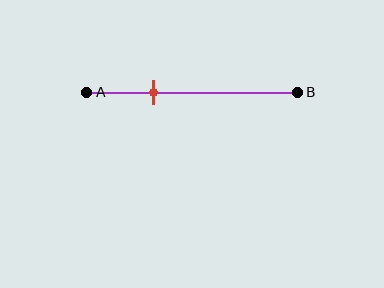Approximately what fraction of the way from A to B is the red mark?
The red mark is approximately 30% of the way from A to B.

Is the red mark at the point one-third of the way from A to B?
Yes, the mark is approximately at the one-third point.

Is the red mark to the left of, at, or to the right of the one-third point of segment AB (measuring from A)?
The red mark is approximately at the one-third point of segment AB.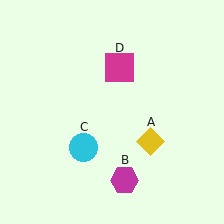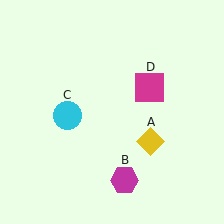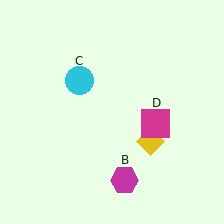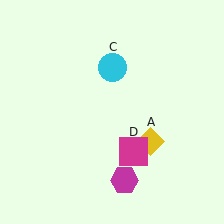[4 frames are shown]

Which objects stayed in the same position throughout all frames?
Yellow diamond (object A) and magenta hexagon (object B) remained stationary.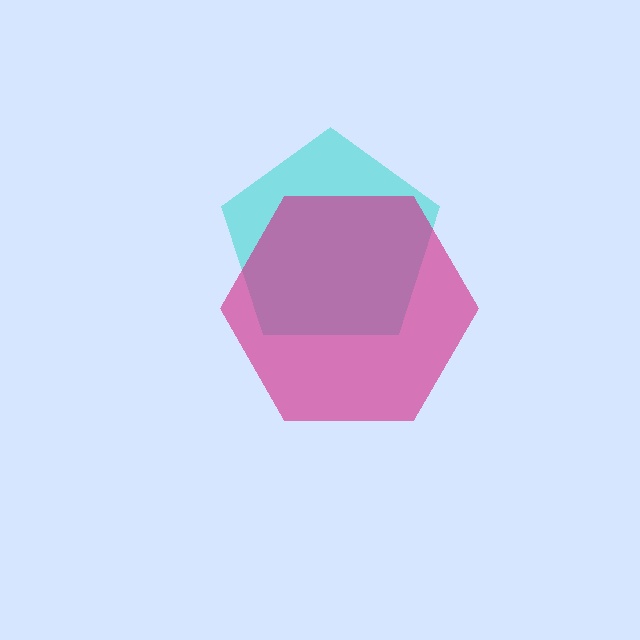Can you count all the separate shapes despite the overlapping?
Yes, there are 2 separate shapes.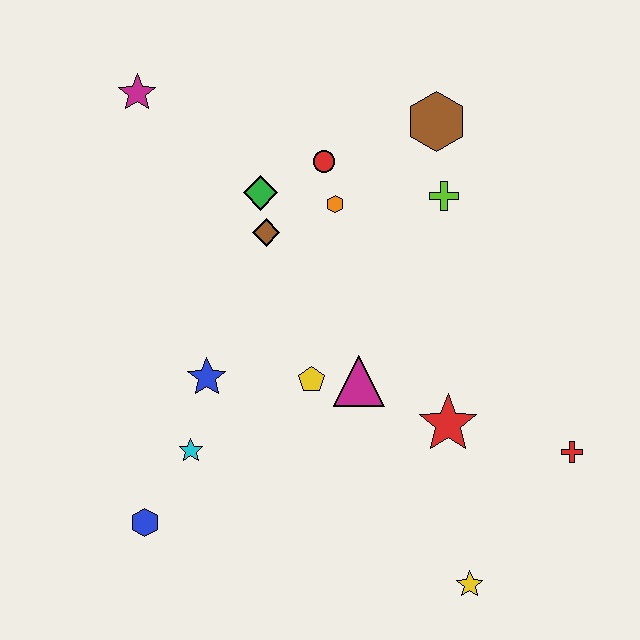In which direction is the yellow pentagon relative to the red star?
The yellow pentagon is to the left of the red star.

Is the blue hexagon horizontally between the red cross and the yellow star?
No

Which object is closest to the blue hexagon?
The cyan star is closest to the blue hexagon.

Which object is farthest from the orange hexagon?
The yellow star is farthest from the orange hexagon.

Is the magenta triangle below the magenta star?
Yes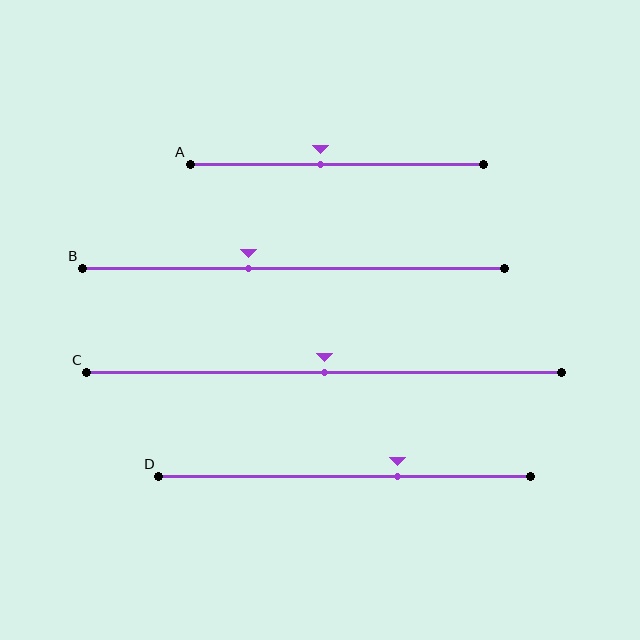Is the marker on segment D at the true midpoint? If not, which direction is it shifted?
No, the marker on segment D is shifted to the right by about 14% of the segment length.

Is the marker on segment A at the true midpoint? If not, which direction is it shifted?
No, the marker on segment A is shifted to the left by about 6% of the segment length.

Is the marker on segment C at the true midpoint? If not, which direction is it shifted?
Yes, the marker on segment C is at the true midpoint.